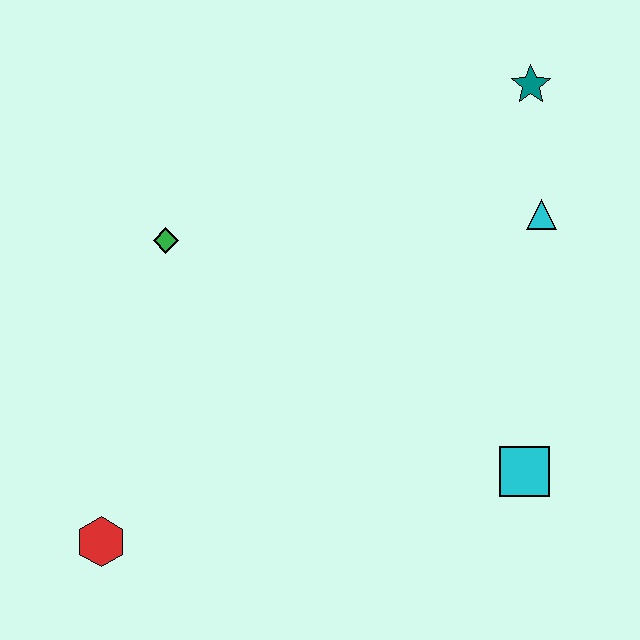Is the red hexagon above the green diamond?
No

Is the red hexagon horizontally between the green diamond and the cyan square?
No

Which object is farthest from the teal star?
The red hexagon is farthest from the teal star.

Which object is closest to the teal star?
The cyan triangle is closest to the teal star.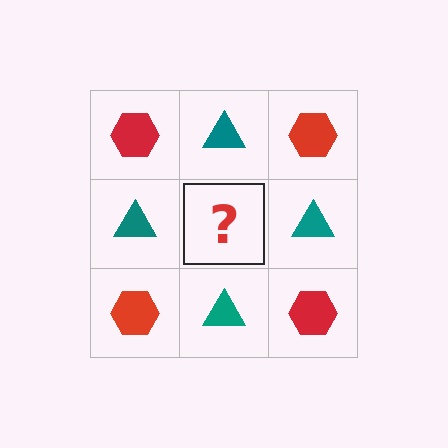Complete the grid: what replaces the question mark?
The question mark should be replaced with a red hexagon.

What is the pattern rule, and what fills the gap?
The rule is that it alternates red hexagon and teal triangle in a checkerboard pattern. The gap should be filled with a red hexagon.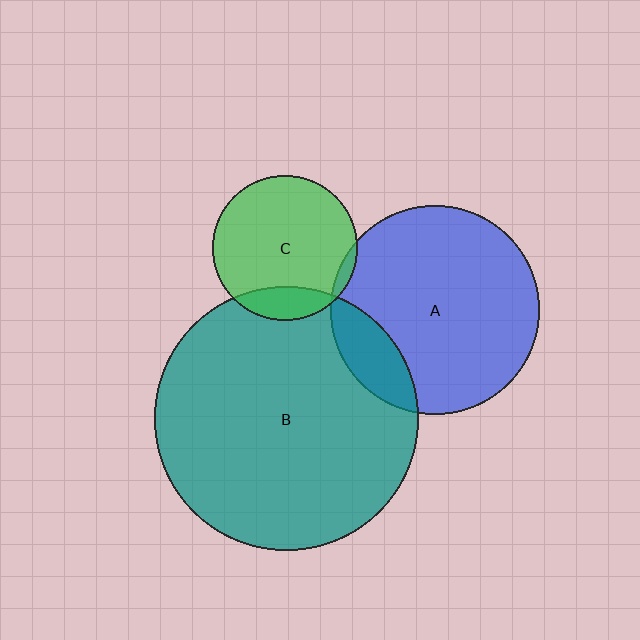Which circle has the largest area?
Circle B (teal).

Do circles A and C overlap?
Yes.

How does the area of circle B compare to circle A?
Approximately 1.6 times.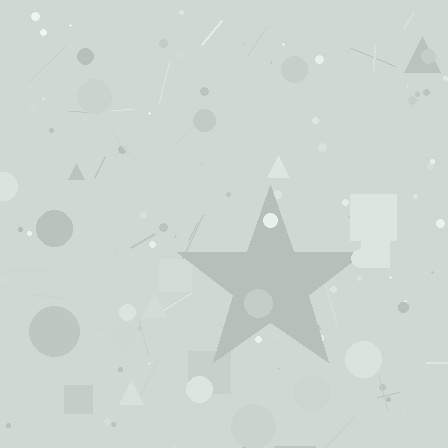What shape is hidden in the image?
A star is hidden in the image.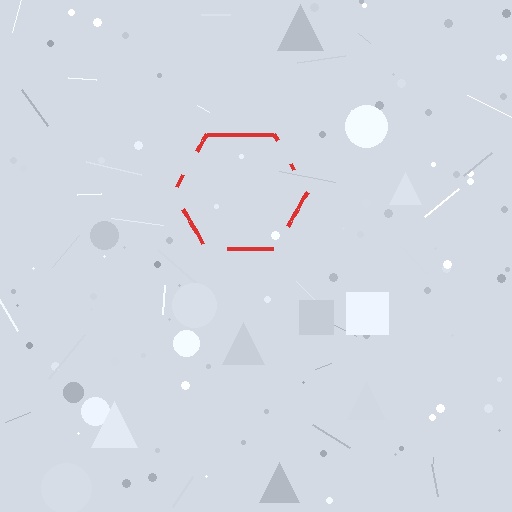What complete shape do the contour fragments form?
The contour fragments form a hexagon.